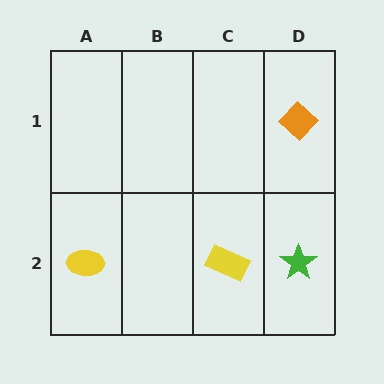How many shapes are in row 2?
3 shapes.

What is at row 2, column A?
A yellow ellipse.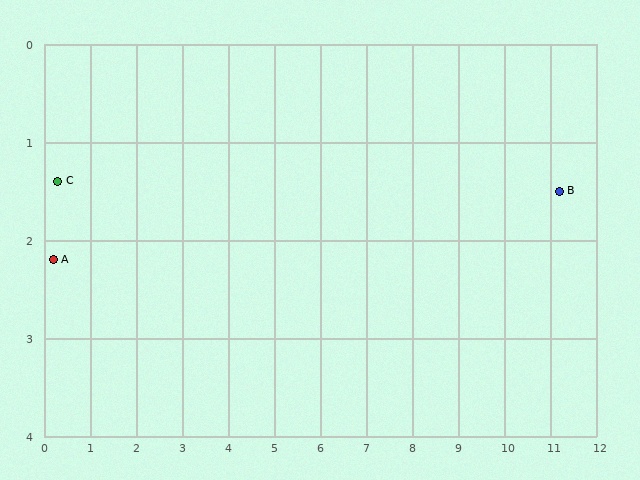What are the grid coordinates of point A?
Point A is at approximately (0.2, 2.2).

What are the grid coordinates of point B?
Point B is at approximately (11.2, 1.5).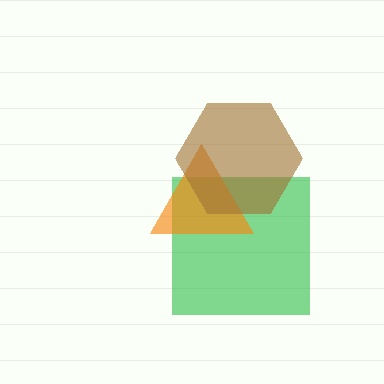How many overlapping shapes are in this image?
There are 3 overlapping shapes in the image.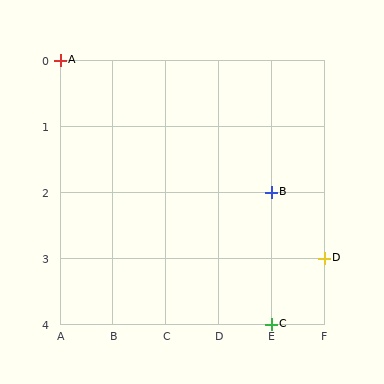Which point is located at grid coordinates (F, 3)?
Point D is at (F, 3).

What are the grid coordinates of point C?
Point C is at grid coordinates (E, 4).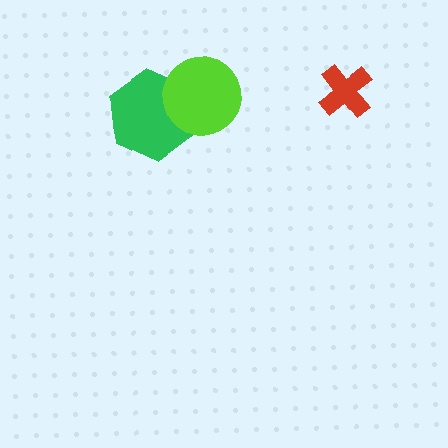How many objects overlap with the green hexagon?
1 object overlaps with the green hexagon.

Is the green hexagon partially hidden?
Yes, it is partially covered by another shape.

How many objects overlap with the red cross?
0 objects overlap with the red cross.